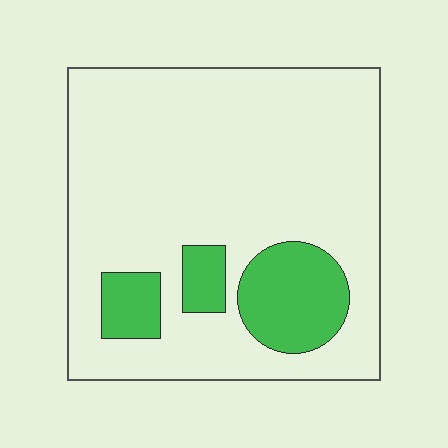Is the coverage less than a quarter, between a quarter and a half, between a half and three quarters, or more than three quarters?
Less than a quarter.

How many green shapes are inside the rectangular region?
3.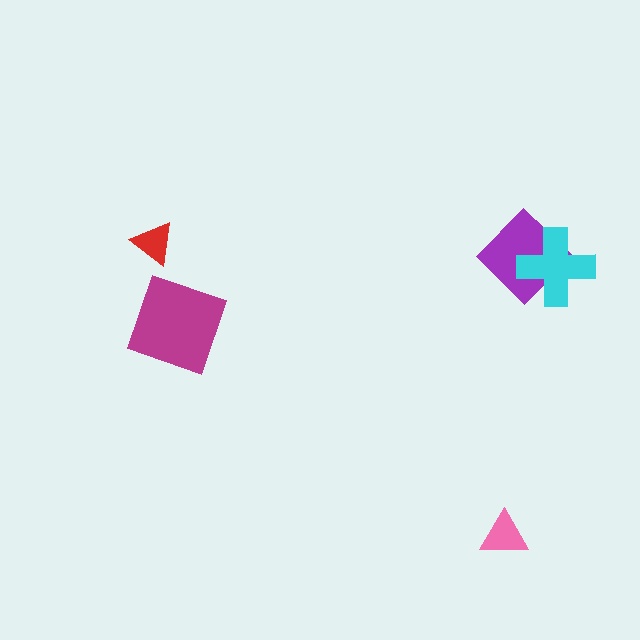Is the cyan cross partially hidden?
No, no other shape covers it.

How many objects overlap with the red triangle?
0 objects overlap with the red triangle.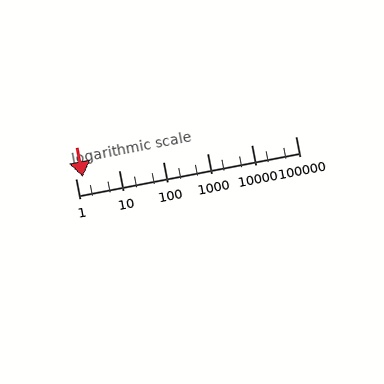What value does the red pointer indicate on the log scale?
The pointer indicates approximately 1.5.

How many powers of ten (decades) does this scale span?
The scale spans 5 decades, from 1 to 100000.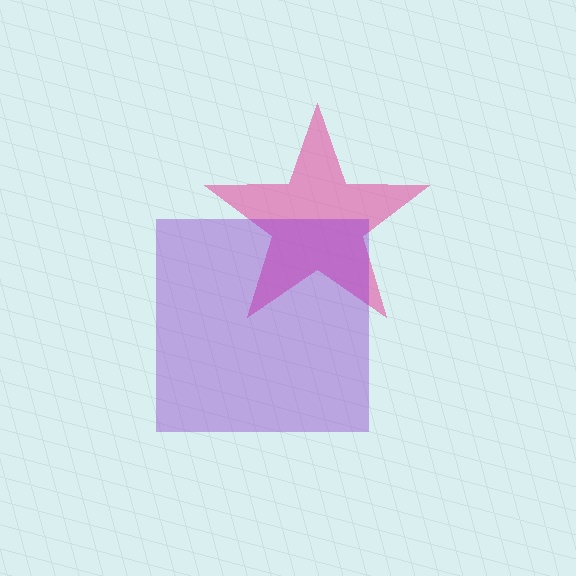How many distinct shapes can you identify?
There are 2 distinct shapes: a pink star, a purple square.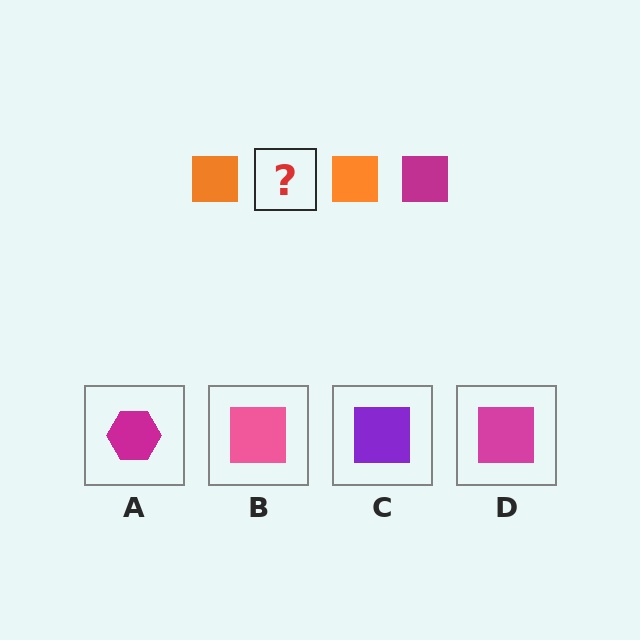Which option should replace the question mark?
Option D.